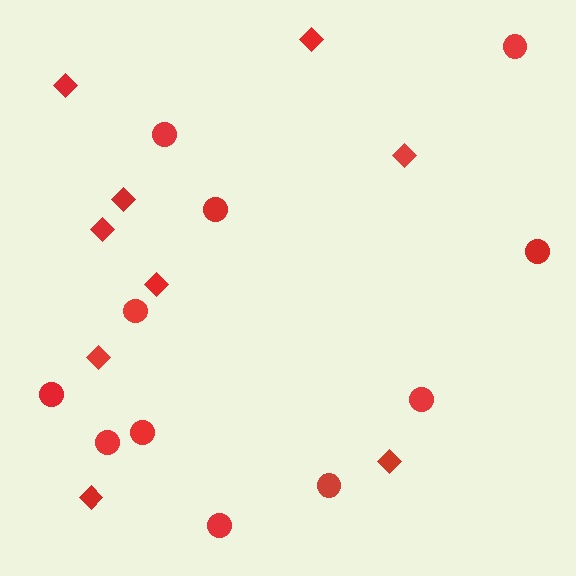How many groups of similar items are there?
There are 2 groups: one group of circles (11) and one group of diamonds (9).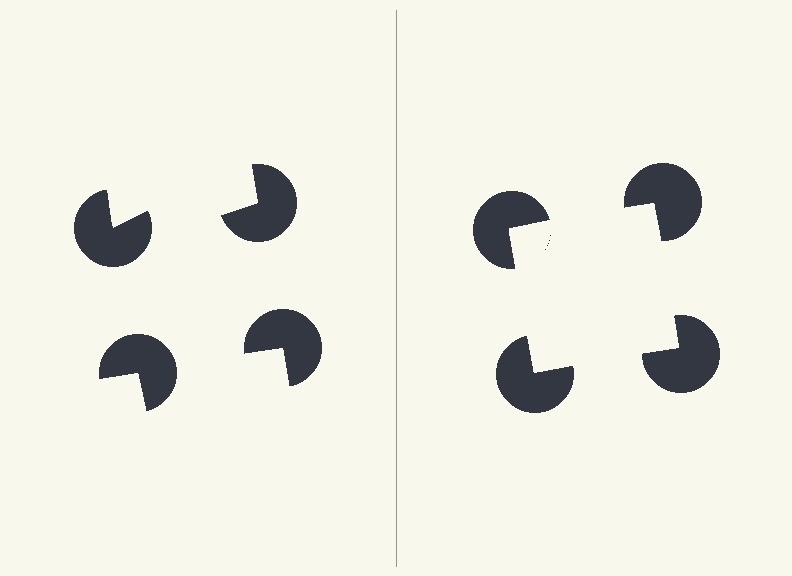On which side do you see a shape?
An illusory square appears on the right side. On the left side the wedge cuts are rotated, so no coherent shape forms.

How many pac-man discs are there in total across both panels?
8 — 4 on each side.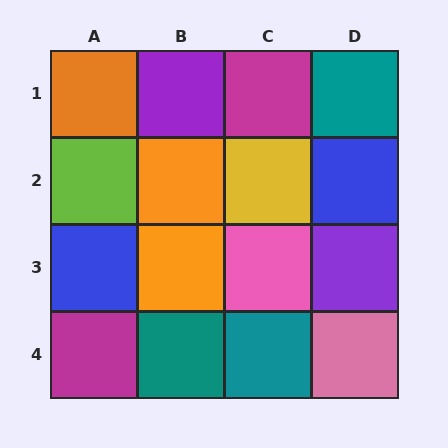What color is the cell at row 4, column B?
Teal.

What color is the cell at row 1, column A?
Orange.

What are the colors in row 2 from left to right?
Lime, orange, yellow, blue.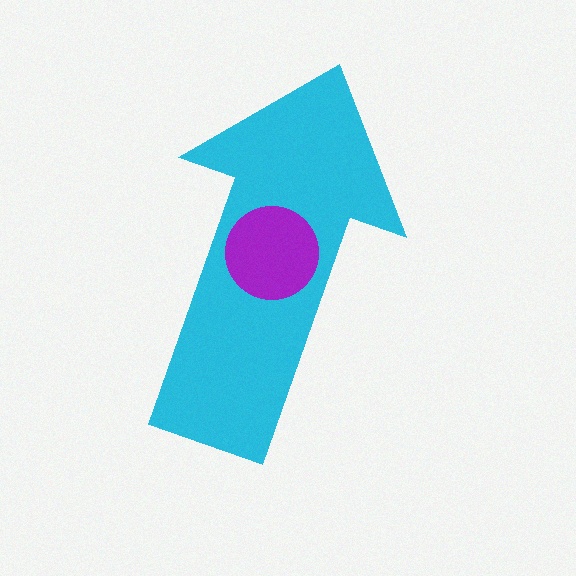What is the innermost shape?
The purple circle.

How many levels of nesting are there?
2.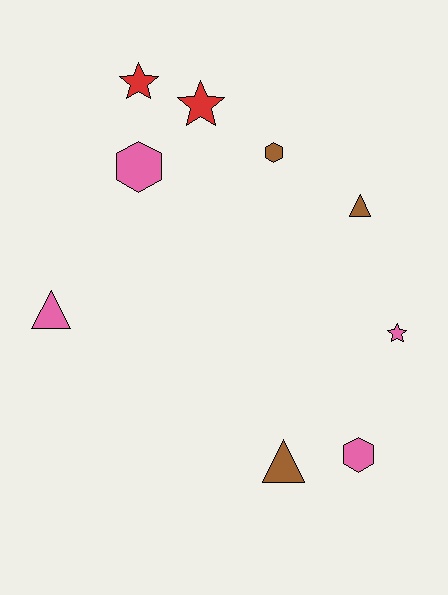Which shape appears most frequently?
Hexagon, with 3 objects.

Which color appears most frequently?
Pink, with 4 objects.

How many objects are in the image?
There are 9 objects.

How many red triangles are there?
There are no red triangles.